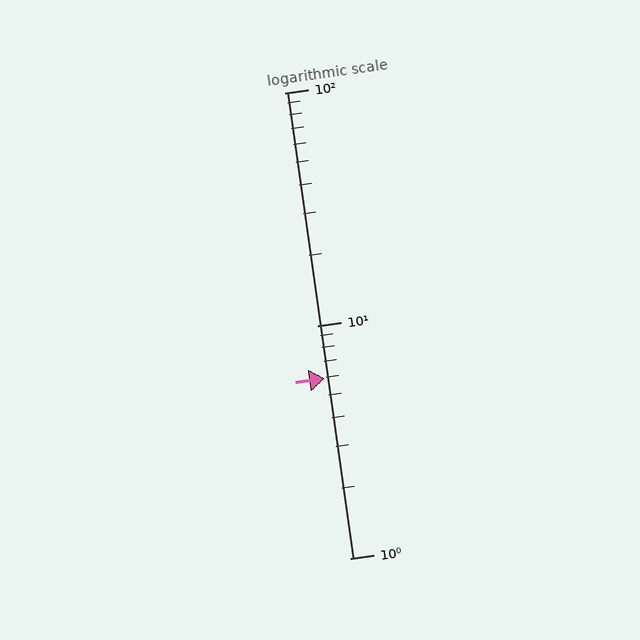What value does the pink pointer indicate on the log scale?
The pointer indicates approximately 5.9.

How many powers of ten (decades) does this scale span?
The scale spans 2 decades, from 1 to 100.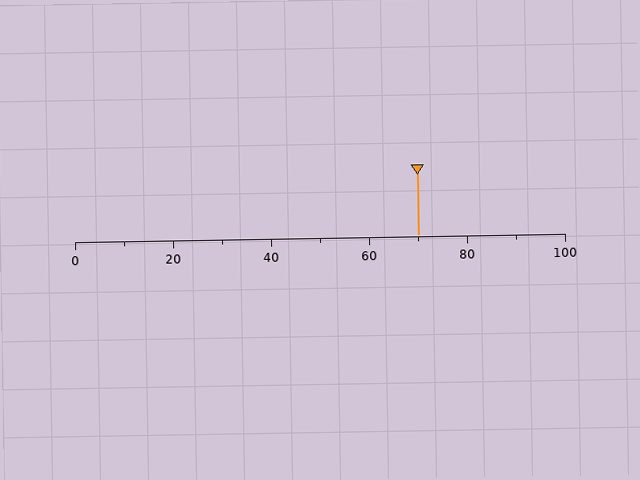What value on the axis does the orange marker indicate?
The marker indicates approximately 70.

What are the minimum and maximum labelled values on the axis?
The axis runs from 0 to 100.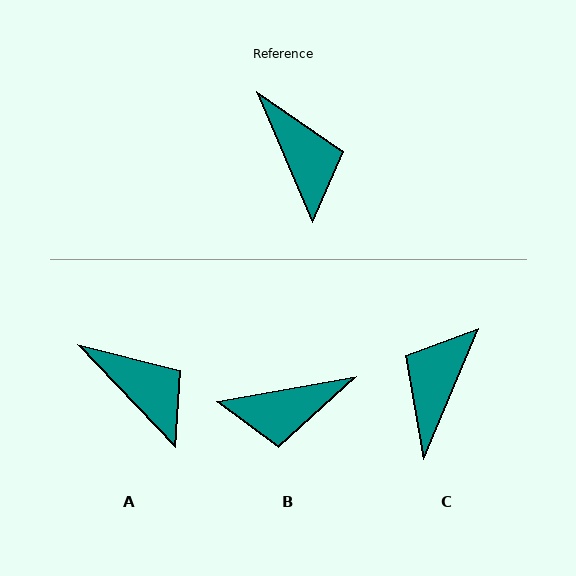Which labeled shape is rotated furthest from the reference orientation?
C, about 135 degrees away.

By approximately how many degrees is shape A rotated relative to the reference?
Approximately 21 degrees counter-clockwise.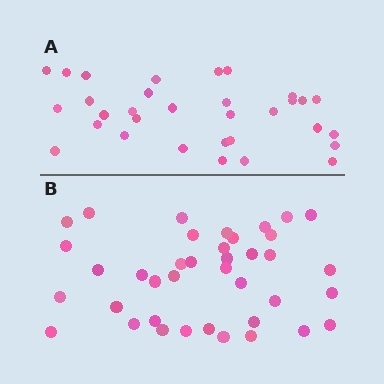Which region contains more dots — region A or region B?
Region B (the bottom region) has more dots.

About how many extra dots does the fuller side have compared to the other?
Region B has roughly 8 or so more dots than region A.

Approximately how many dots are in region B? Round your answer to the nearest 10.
About 40 dots. (The exact count is 39, which rounds to 40.)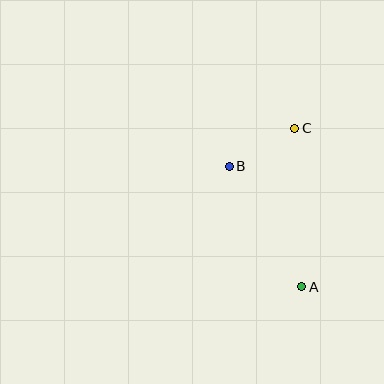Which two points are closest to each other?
Points B and C are closest to each other.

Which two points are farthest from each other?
Points A and C are farthest from each other.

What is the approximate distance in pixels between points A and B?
The distance between A and B is approximately 141 pixels.